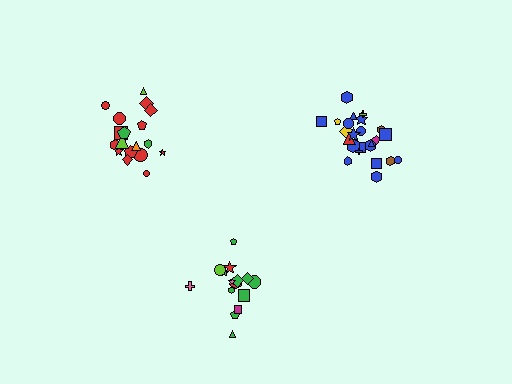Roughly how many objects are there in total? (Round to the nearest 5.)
Roughly 60 objects in total.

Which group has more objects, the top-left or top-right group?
The top-right group.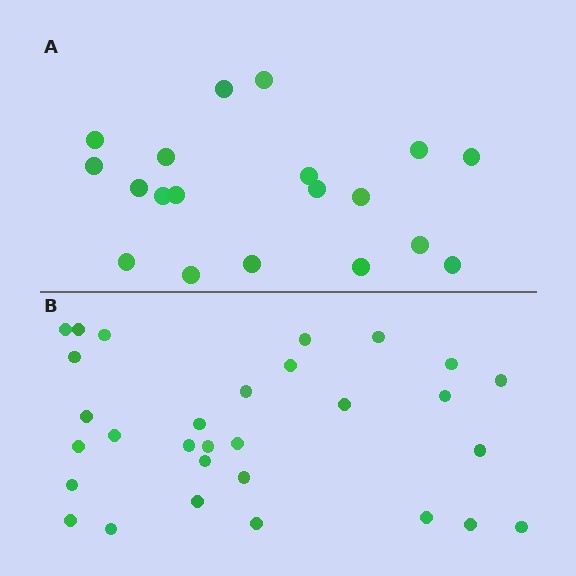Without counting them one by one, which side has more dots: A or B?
Region B (the bottom region) has more dots.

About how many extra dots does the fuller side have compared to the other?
Region B has roughly 12 or so more dots than region A.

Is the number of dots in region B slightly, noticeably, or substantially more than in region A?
Region B has substantially more. The ratio is roughly 1.6 to 1.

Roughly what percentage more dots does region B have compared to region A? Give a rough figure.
About 60% more.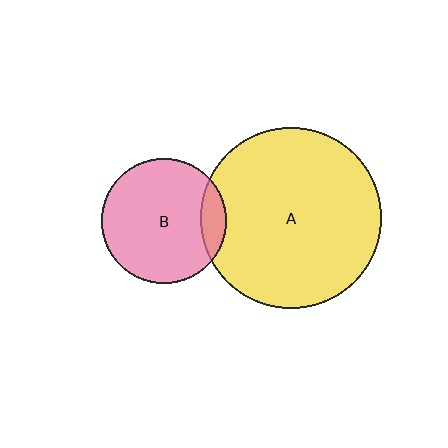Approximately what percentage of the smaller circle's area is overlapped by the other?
Approximately 10%.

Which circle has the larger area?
Circle A (yellow).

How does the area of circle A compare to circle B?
Approximately 2.1 times.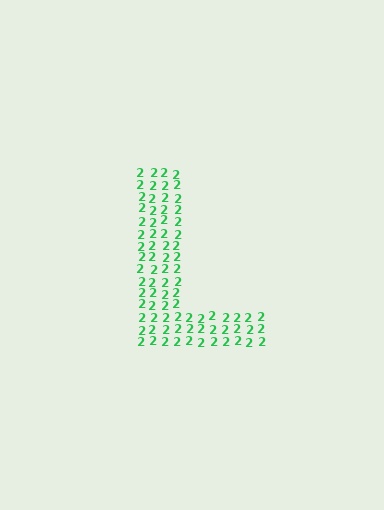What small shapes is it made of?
It is made of small digit 2's.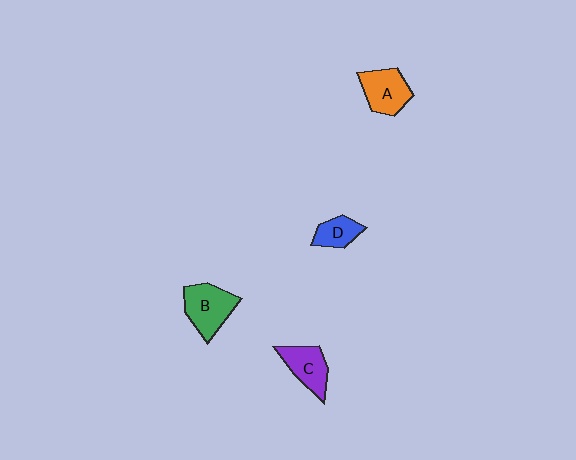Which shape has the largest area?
Shape B (green).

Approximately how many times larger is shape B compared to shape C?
Approximately 1.2 times.